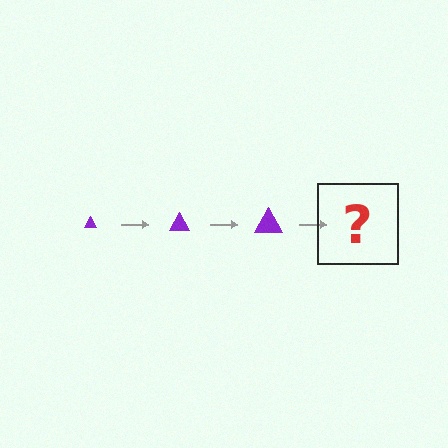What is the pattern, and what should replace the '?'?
The pattern is that the triangle gets progressively larger each step. The '?' should be a purple triangle, larger than the previous one.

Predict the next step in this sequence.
The next step is a purple triangle, larger than the previous one.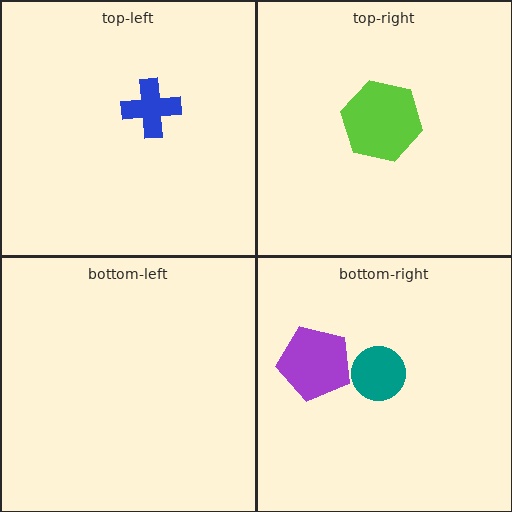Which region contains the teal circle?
The bottom-right region.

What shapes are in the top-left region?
The blue cross.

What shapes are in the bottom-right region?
The teal circle, the purple pentagon.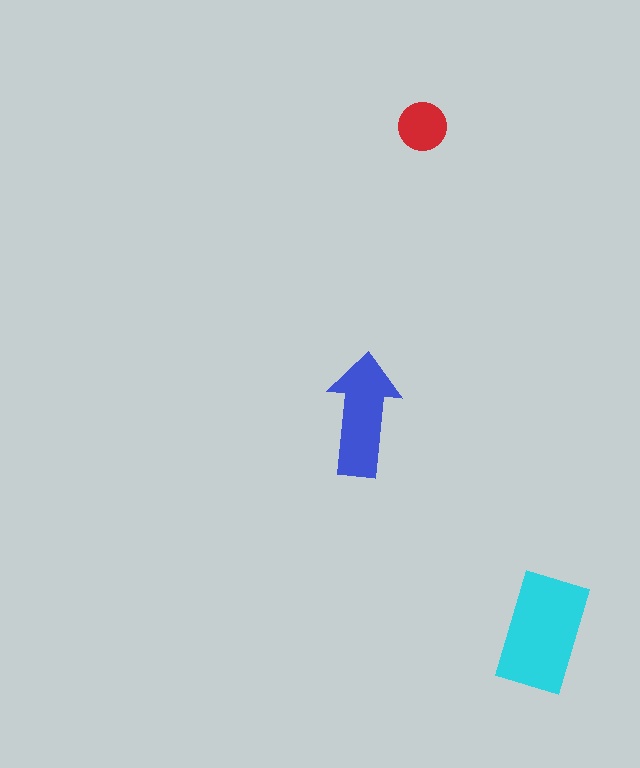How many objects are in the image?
There are 3 objects in the image.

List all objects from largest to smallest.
The cyan rectangle, the blue arrow, the red circle.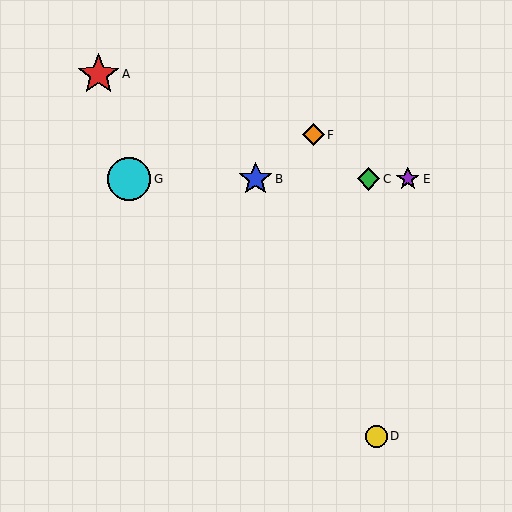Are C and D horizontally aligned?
No, C is at y≈179 and D is at y≈436.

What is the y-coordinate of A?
Object A is at y≈74.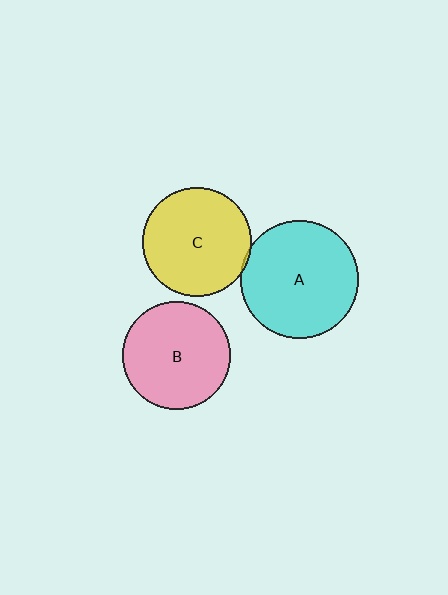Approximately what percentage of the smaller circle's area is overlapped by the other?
Approximately 5%.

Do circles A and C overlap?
Yes.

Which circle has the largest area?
Circle A (cyan).